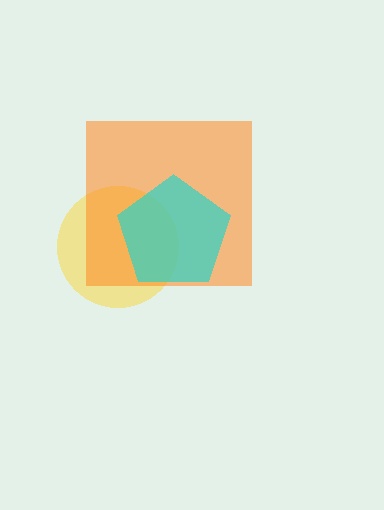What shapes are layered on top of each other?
The layered shapes are: a yellow circle, an orange square, a cyan pentagon.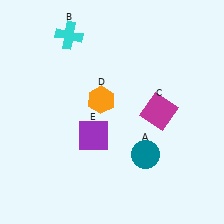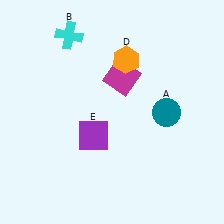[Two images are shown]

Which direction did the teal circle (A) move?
The teal circle (A) moved up.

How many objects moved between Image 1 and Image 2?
3 objects moved between the two images.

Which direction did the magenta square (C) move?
The magenta square (C) moved left.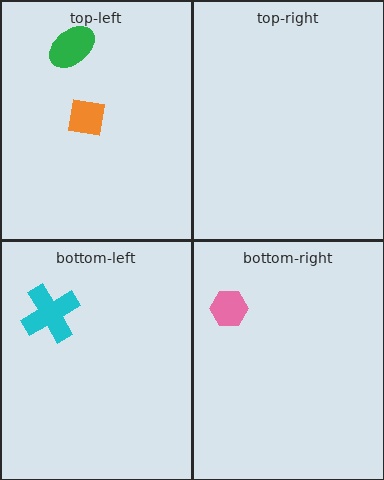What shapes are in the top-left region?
The green ellipse, the orange square.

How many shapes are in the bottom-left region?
1.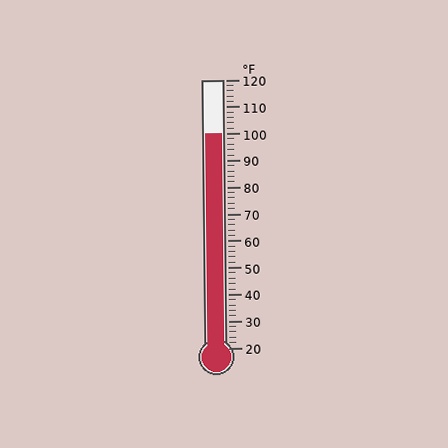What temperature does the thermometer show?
The thermometer shows approximately 100°F.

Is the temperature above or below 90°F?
The temperature is above 90°F.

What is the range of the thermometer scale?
The thermometer scale ranges from 20°F to 120°F.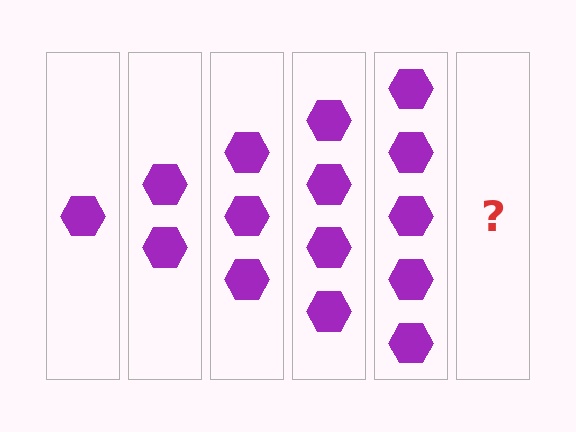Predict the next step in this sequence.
The next step is 6 hexagons.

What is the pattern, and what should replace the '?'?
The pattern is that each step adds one more hexagon. The '?' should be 6 hexagons.